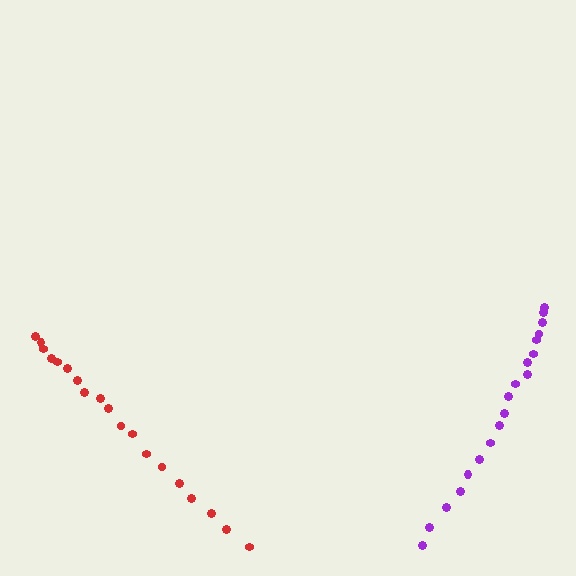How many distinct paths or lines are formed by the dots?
There are 2 distinct paths.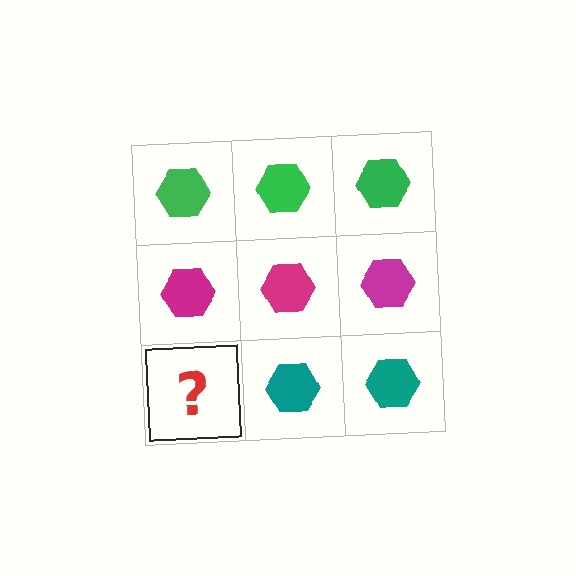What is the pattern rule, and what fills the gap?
The rule is that each row has a consistent color. The gap should be filled with a teal hexagon.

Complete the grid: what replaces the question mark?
The question mark should be replaced with a teal hexagon.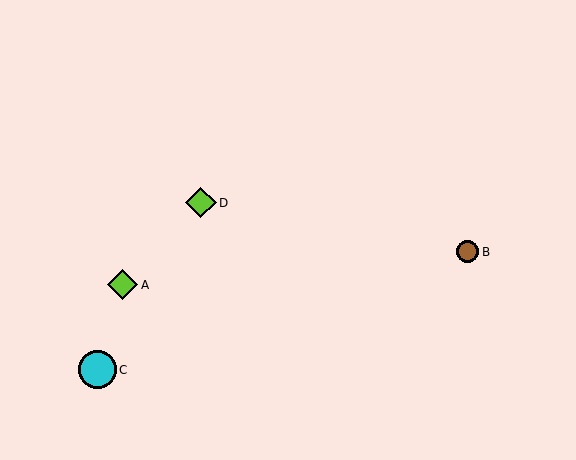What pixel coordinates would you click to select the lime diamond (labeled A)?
Click at (123, 285) to select the lime diamond A.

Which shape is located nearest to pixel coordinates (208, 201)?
The lime diamond (labeled D) at (201, 203) is nearest to that location.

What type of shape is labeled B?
Shape B is a brown circle.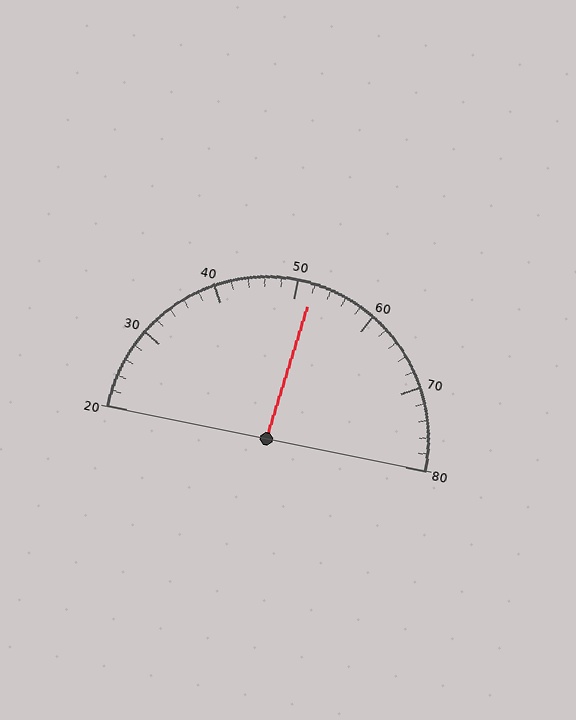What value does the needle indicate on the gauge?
The needle indicates approximately 52.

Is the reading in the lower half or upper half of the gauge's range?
The reading is in the upper half of the range (20 to 80).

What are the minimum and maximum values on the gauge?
The gauge ranges from 20 to 80.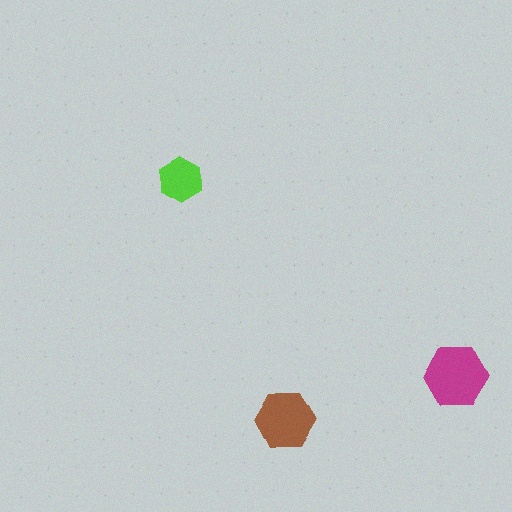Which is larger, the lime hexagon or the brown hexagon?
The brown one.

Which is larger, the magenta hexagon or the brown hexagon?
The magenta one.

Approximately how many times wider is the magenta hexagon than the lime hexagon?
About 1.5 times wider.